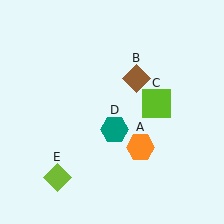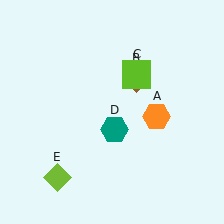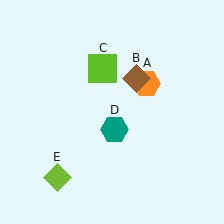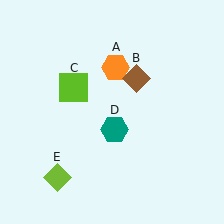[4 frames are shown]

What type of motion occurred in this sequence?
The orange hexagon (object A), lime square (object C) rotated counterclockwise around the center of the scene.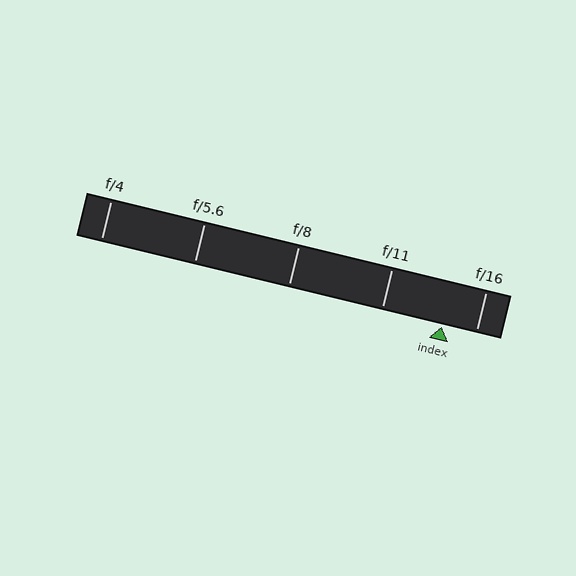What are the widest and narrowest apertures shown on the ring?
The widest aperture shown is f/4 and the narrowest is f/16.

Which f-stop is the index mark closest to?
The index mark is closest to f/16.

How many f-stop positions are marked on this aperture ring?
There are 5 f-stop positions marked.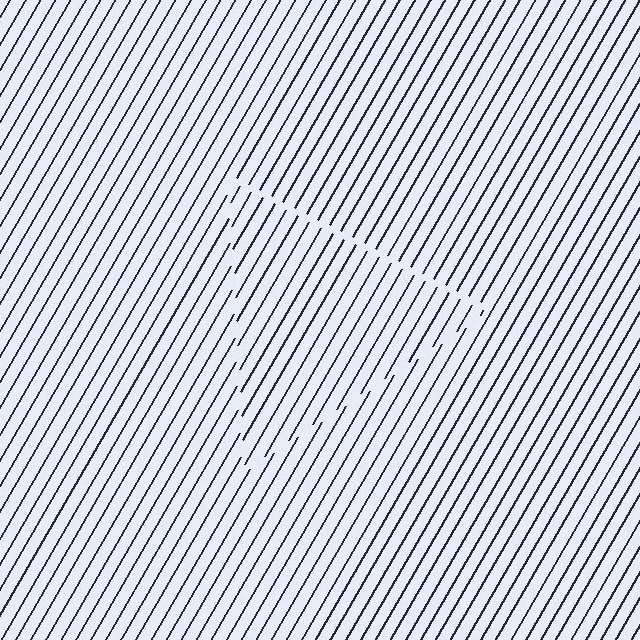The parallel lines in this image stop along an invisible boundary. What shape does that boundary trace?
An illusory triangle. The interior of the shape contains the same grating, shifted by half a period — the contour is defined by the phase discontinuity where line-ends from the inner and outer gratings abut.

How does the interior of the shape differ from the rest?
The interior of the shape contains the same grating, shifted by half a period — the contour is defined by the phase discontinuity where line-ends from the inner and outer gratings abut.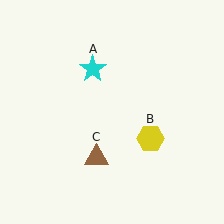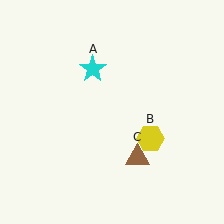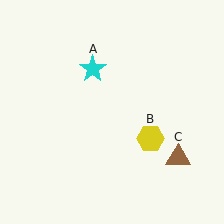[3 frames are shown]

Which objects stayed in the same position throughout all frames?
Cyan star (object A) and yellow hexagon (object B) remained stationary.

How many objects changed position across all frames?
1 object changed position: brown triangle (object C).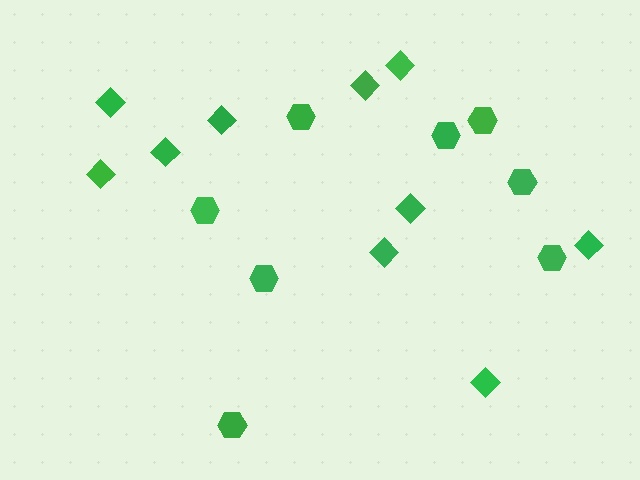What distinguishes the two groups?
There are 2 groups: one group of diamonds (10) and one group of hexagons (8).